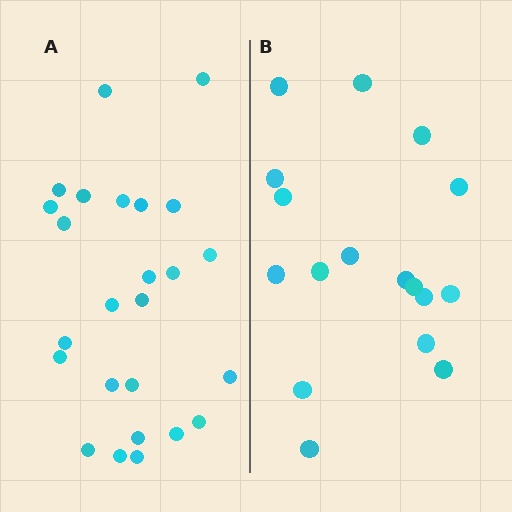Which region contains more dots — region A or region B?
Region A (the left region) has more dots.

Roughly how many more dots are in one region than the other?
Region A has roughly 8 or so more dots than region B.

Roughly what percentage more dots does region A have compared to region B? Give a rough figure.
About 45% more.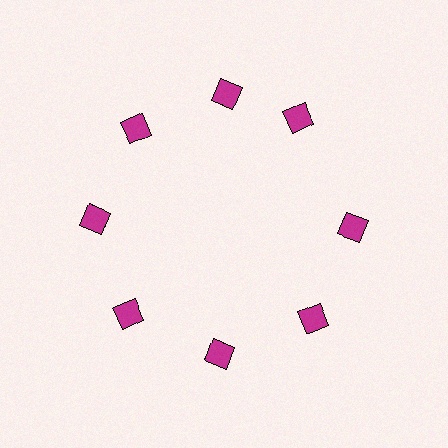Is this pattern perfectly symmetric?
No. The 8 magenta diamonds are arranged in a ring, but one element near the 2 o'clock position is rotated out of alignment along the ring, breaking the 8-fold rotational symmetry.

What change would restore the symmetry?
The symmetry would be restored by rotating it back into even spacing with its neighbors so that all 8 diamonds sit at equal angles and equal distance from the center.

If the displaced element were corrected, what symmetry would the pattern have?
It would have 8-fold rotational symmetry — the pattern would map onto itself every 45 degrees.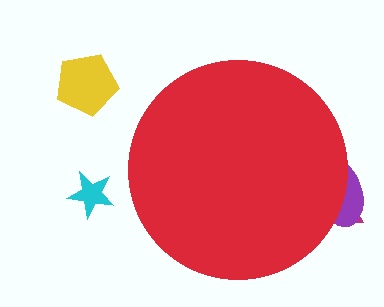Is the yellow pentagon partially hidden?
No, the yellow pentagon is fully visible.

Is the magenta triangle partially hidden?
Yes, the magenta triangle is partially hidden behind the red circle.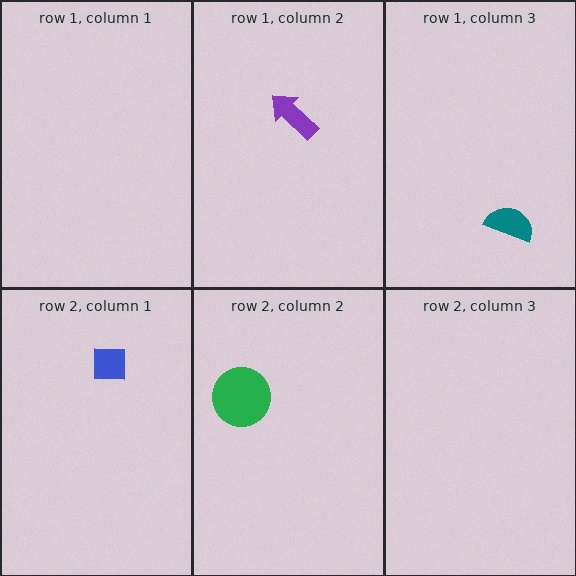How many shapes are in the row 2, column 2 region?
1.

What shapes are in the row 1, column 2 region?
The purple arrow.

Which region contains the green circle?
The row 2, column 2 region.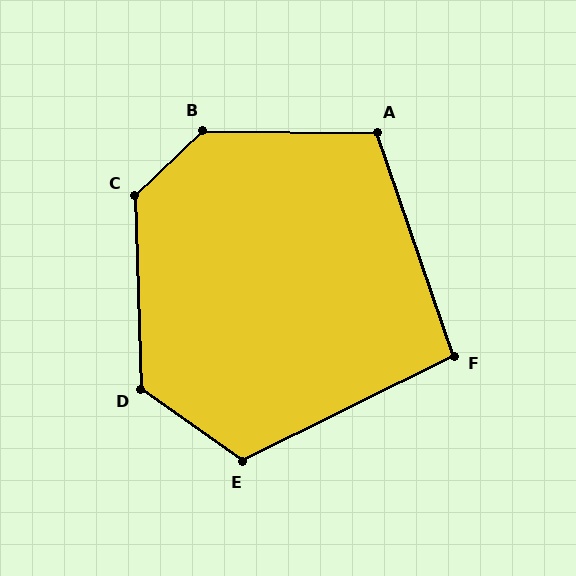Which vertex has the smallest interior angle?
F, at approximately 98 degrees.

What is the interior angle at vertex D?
Approximately 127 degrees (obtuse).